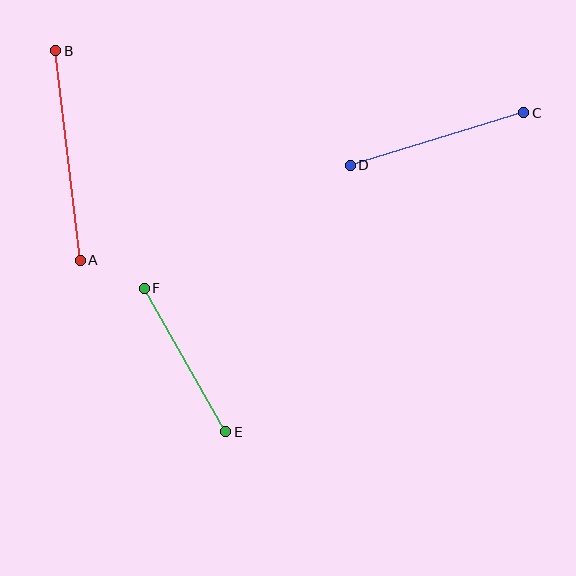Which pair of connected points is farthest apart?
Points A and B are farthest apart.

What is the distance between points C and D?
The distance is approximately 181 pixels.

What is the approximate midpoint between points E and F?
The midpoint is at approximately (185, 360) pixels.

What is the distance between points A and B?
The distance is approximately 211 pixels.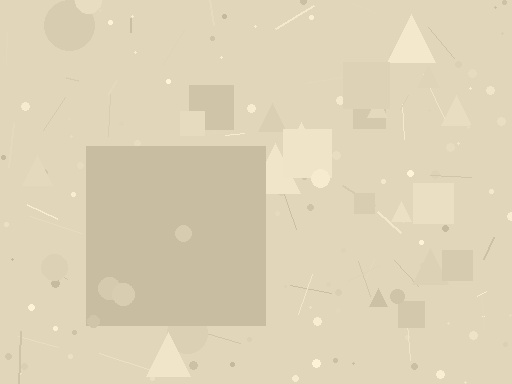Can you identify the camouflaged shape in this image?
The camouflaged shape is a square.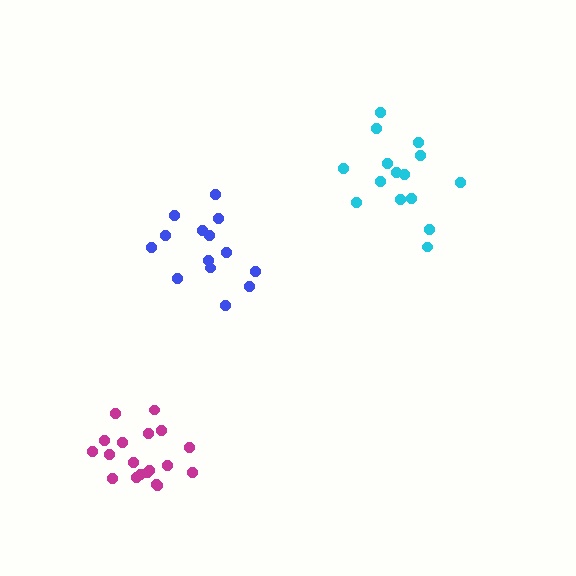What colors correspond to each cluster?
The clusters are colored: cyan, blue, magenta.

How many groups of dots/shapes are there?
There are 3 groups.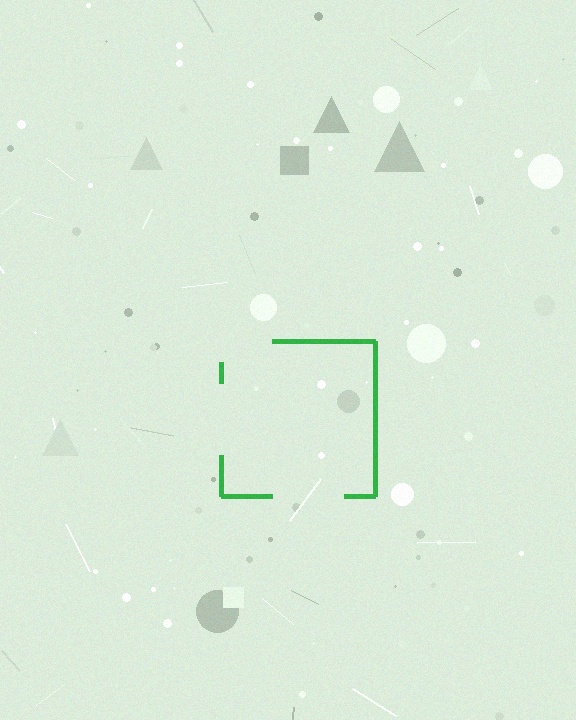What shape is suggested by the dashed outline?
The dashed outline suggests a square.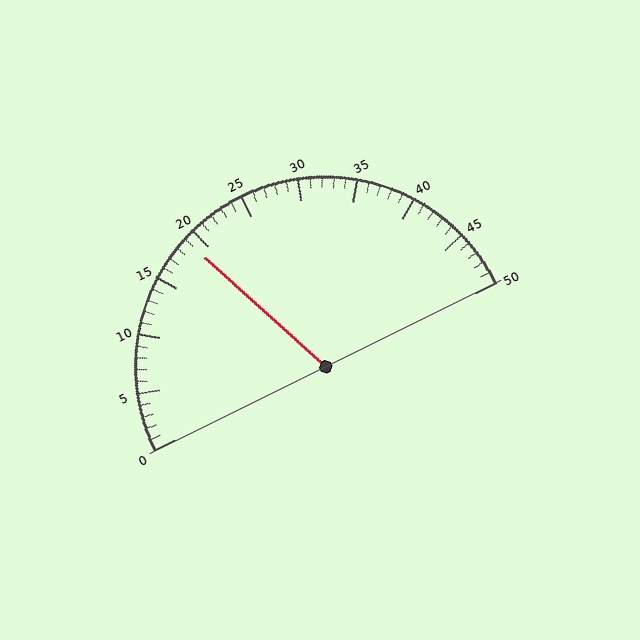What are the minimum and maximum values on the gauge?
The gauge ranges from 0 to 50.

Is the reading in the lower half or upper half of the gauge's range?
The reading is in the lower half of the range (0 to 50).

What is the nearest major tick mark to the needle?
The nearest major tick mark is 20.